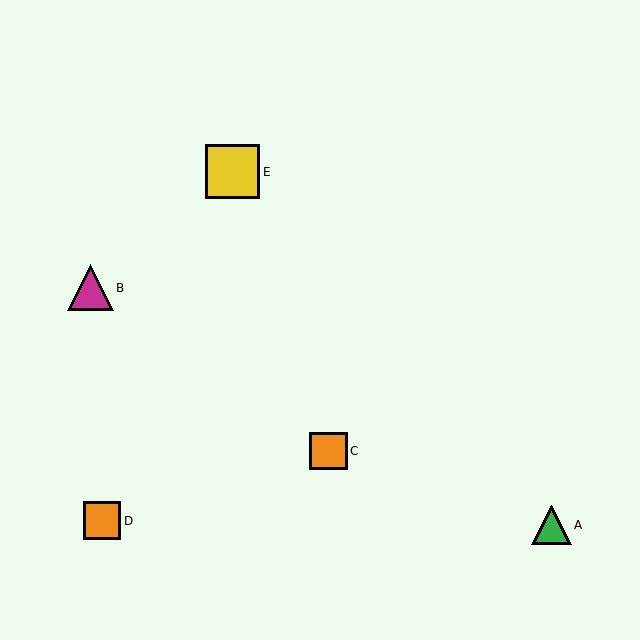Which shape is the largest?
The yellow square (labeled E) is the largest.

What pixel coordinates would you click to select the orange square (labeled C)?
Click at (329, 451) to select the orange square C.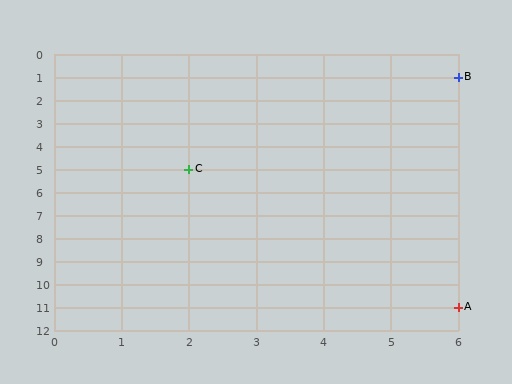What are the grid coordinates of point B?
Point B is at grid coordinates (6, 1).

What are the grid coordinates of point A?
Point A is at grid coordinates (6, 11).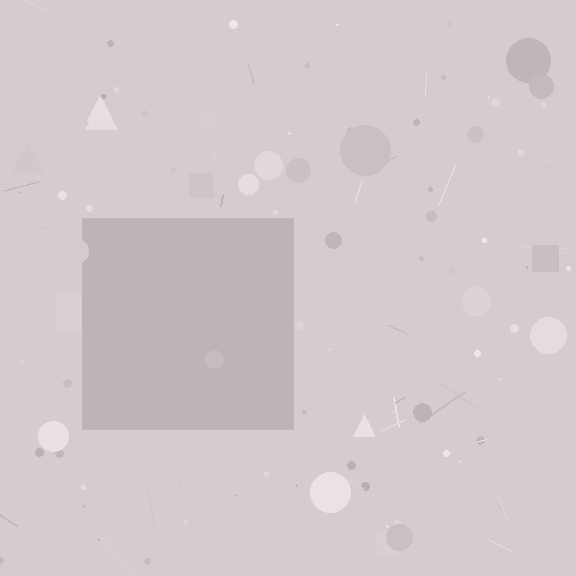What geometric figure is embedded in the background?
A square is embedded in the background.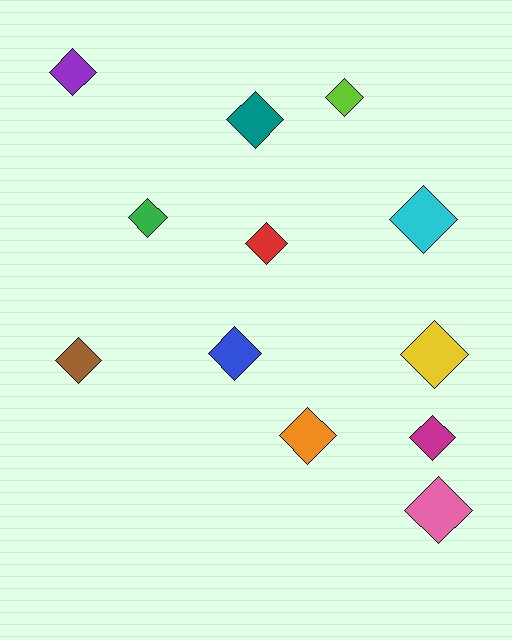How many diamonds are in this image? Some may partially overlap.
There are 12 diamonds.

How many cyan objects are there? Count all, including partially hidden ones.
There is 1 cyan object.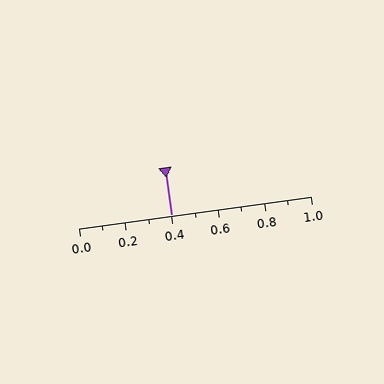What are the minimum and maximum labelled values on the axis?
The axis runs from 0.0 to 1.0.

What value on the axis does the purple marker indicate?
The marker indicates approximately 0.4.